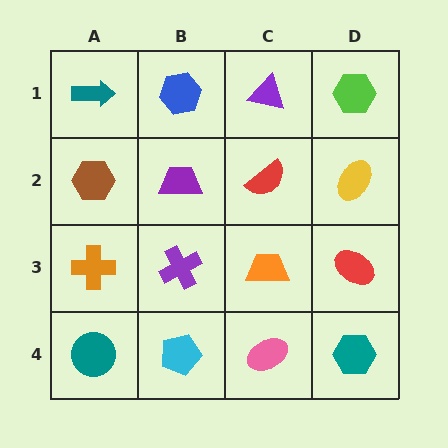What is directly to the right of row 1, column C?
A lime hexagon.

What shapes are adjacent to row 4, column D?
A red ellipse (row 3, column D), a pink ellipse (row 4, column C).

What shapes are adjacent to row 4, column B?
A purple cross (row 3, column B), a teal circle (row 4, column A), a pink ellipse (row 4, column C).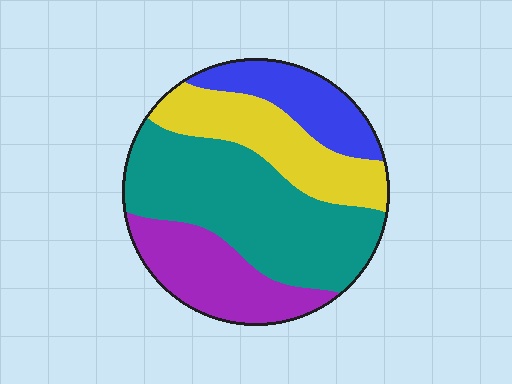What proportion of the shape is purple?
Purple takes up between a sixth and a third of the shape.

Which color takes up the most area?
Teal, at roughly 40%.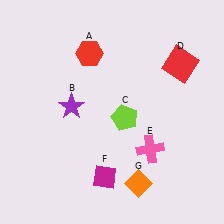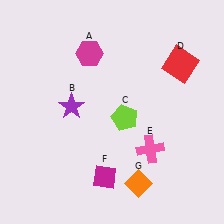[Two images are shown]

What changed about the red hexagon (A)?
In Image 1, A is red. In Image 2, it changed to magenta.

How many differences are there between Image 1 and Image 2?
There is 1 difference between the two images.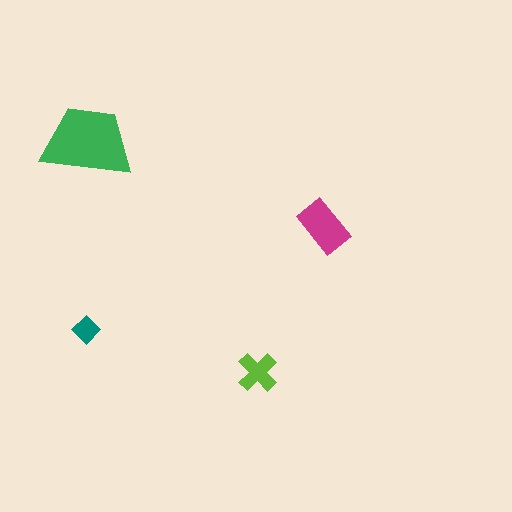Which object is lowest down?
The lime cross is bottommost.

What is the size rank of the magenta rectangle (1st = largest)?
2nd.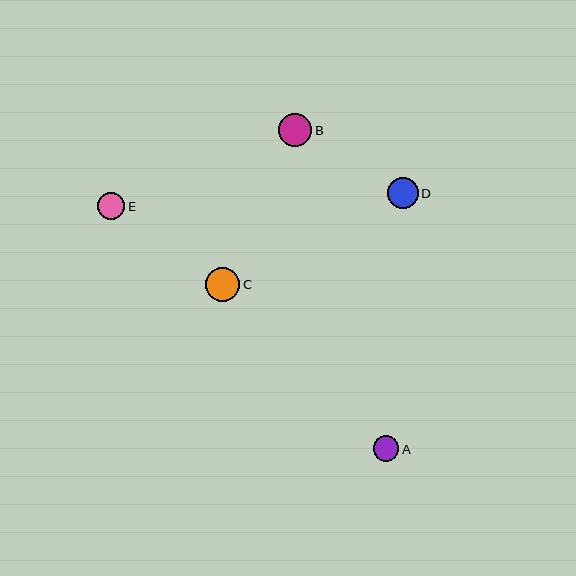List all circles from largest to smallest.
From largest to smallest: C, B, D, E, A.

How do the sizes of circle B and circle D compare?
Circle B and circle D are approximately the same size.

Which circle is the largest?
Circle C is the largest with a size of approximately 34 pixels.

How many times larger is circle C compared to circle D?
Circle C is approximately 1.1 times the size of circle D.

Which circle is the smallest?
Circle A is the smallest with a size of approximately 25 pixels.